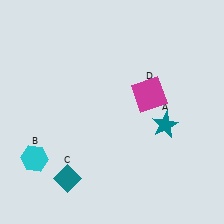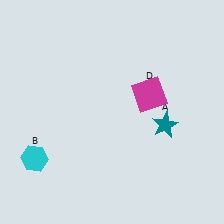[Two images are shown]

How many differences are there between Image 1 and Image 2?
There is 1 difference between the two images.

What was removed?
The teal diamond (C) was removed in Image 2.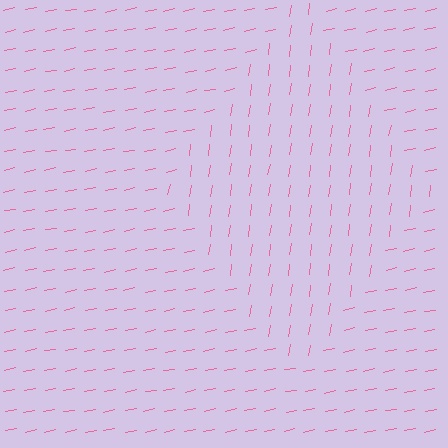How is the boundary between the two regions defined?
The boundary is defined purely by a change in line orientation (approximately 70 degrees difference). All lines are the same color and thickness.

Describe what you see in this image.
The image is filled with small pink line segments. A diamond region in the image has lines oriented differently from the surrounding lines, creating a visible texture boundary.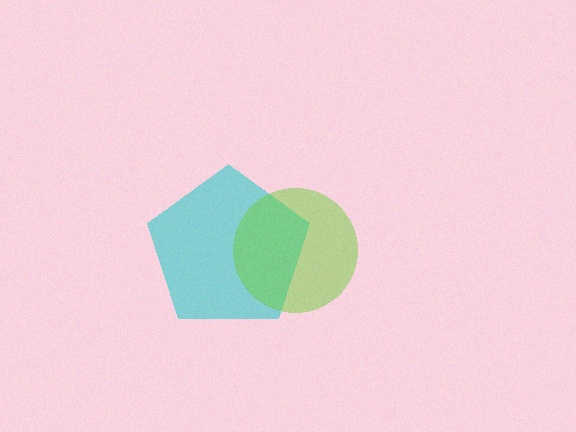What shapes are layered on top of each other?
The layered shapes are: a cyan pentagon, a lime circle.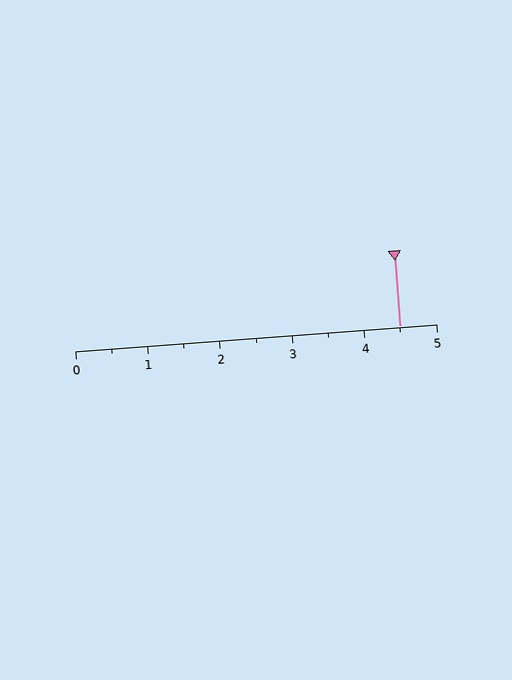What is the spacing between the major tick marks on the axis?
The major ticks are spaced 1 apart.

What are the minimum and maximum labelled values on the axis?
The axis runs from 0 to 5.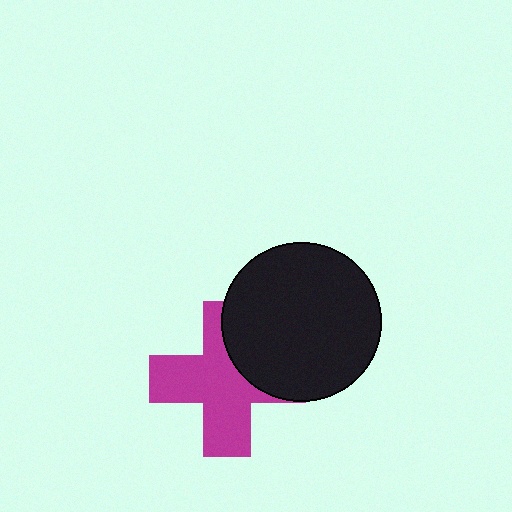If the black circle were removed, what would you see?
You would see the complete magenta cross.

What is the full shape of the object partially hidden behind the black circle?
The partially hidden object is a magenta cross.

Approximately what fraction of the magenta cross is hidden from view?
Roughly 33% of the magenta cross is hidden behind the black circle.